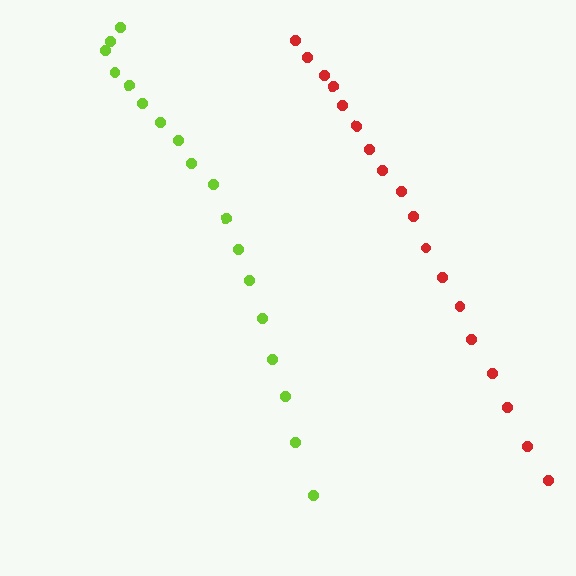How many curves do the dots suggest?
There are 2 distinct paths.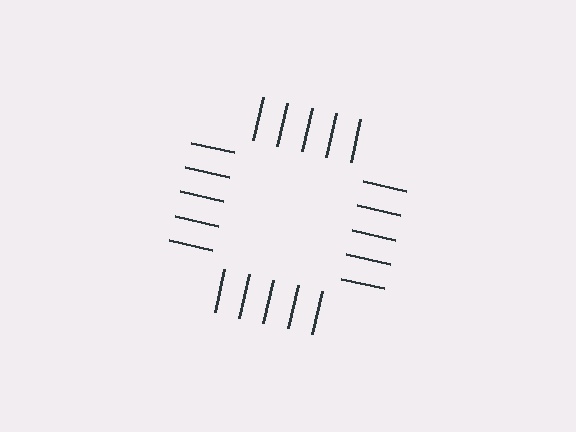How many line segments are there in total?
20 — 5 along each of the 4 edges.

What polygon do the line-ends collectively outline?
An illusory square — the line segments terminate on its edges but no continuous stroke is drawn.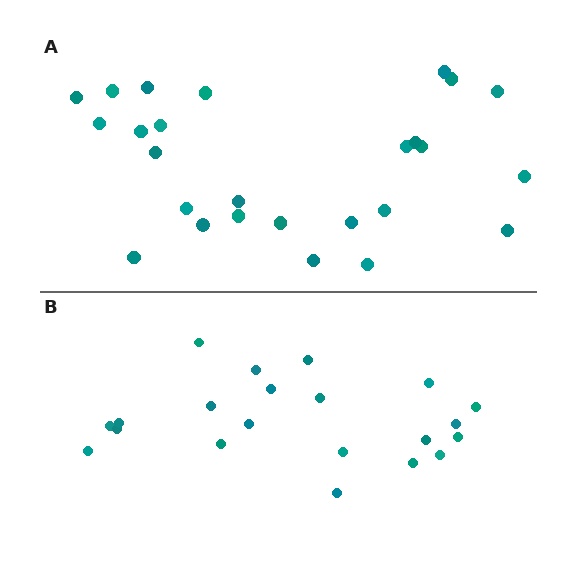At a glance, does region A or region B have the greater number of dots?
Region A (the top region) has more dots.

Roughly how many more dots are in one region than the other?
Region A has about 5 more dots than region B.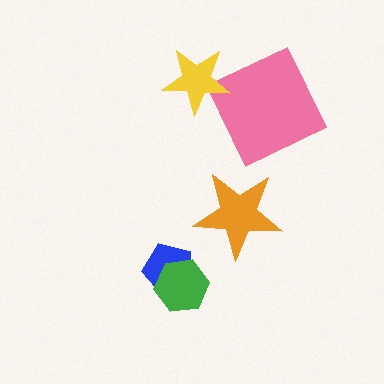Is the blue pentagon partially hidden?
Yes, it is partially covered by another shape.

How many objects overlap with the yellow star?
0 objects overlap with the yellow star.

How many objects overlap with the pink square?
0 objects overlap with the pink square.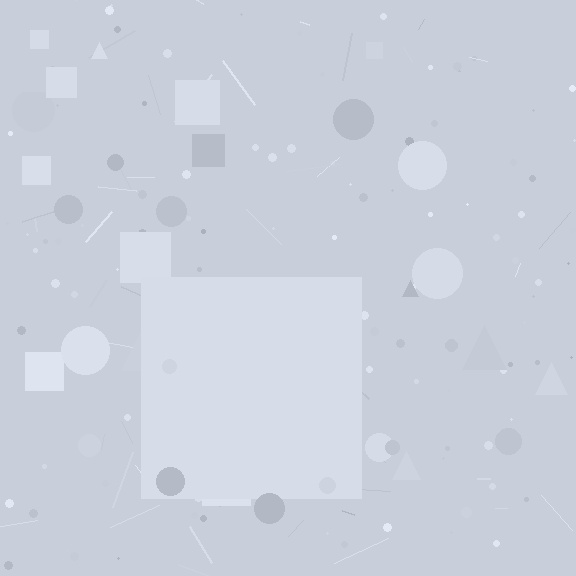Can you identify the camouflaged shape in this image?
The camouflaged shape is a square.